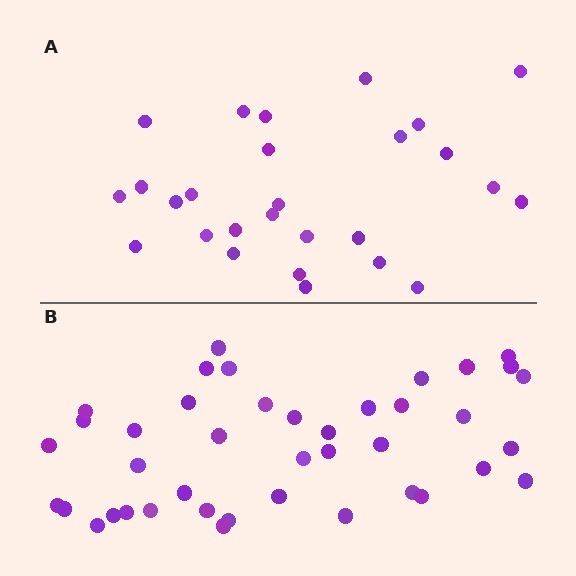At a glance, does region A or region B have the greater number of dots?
Region B (the bottom region) has more dots.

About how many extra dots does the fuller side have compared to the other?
Region B has approximately 15 more dots than region A.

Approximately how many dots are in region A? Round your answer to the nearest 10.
About 30 dots. (The exact count is 27, which rounds to 30.)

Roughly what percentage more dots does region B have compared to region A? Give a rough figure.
About 50% more.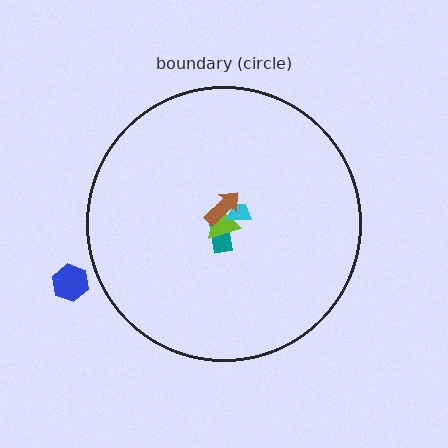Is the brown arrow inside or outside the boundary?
Inside.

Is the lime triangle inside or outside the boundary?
Inside.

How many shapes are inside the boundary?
4 inside, 1 outside.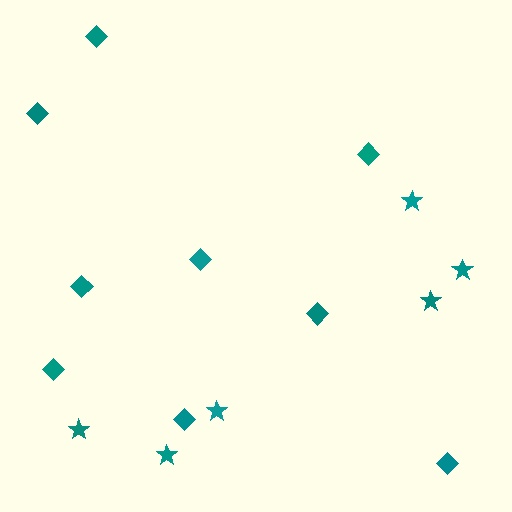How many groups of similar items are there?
There are 2 groups: one group of stars (6) and one group of diamonds (9).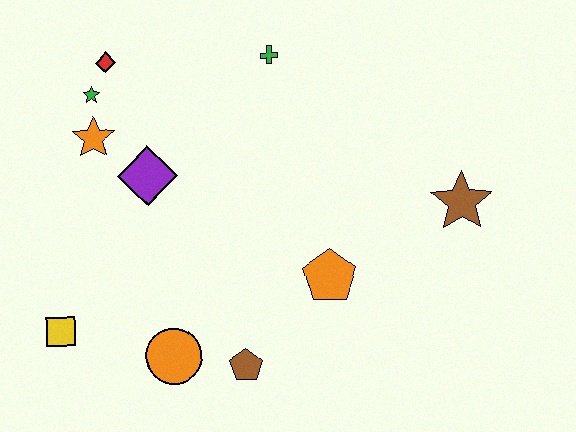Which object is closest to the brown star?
The orange pentagon is closest to the brown star.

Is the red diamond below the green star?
No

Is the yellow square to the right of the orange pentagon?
No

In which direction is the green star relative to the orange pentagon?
The green star is to the left of the orange pentagon.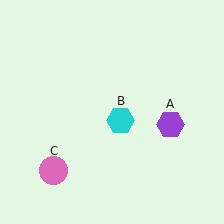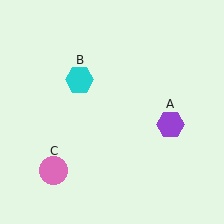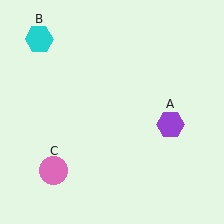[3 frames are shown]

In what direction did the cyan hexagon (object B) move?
The cyan hexagon (object B) moved up and to the left.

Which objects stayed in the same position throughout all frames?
Purple hexagon (object A) and pink circle (object C) remained stationary.